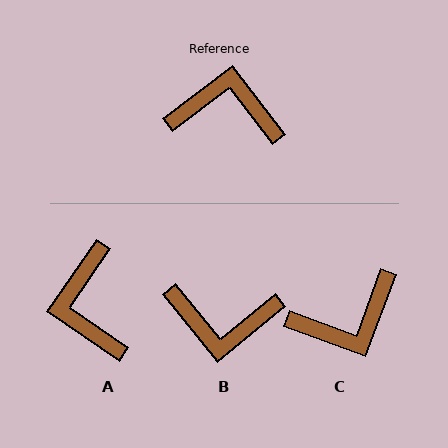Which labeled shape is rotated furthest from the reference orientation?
B, about 178 degrees away.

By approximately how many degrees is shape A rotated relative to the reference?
Approximately 108 degrees counter-clockwise.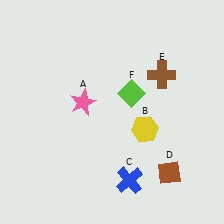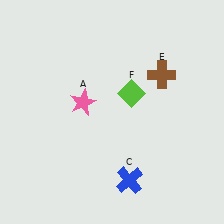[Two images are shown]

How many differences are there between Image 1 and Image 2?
There are 2 differences between the two images.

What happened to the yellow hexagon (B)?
The yellow hexagon (B) was removed in Image 2. It was in the bottom-right area of Image 1.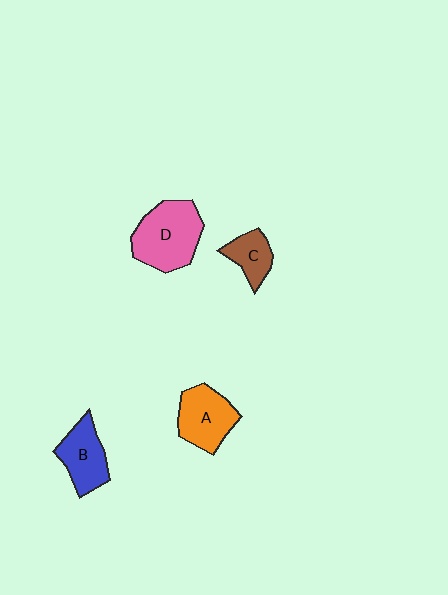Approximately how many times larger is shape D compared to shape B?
Approximately 1.5 times.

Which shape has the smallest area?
Shape C (brown).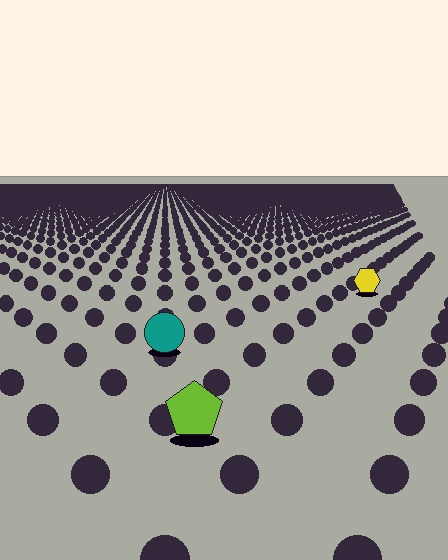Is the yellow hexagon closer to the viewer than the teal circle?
No. The teal circle is closer — you can tell from the texture gradient: the ground texture is coarser near it.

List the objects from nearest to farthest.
From nearest to farthest: the lime pentagon, the teal circle, the yellow hexagon.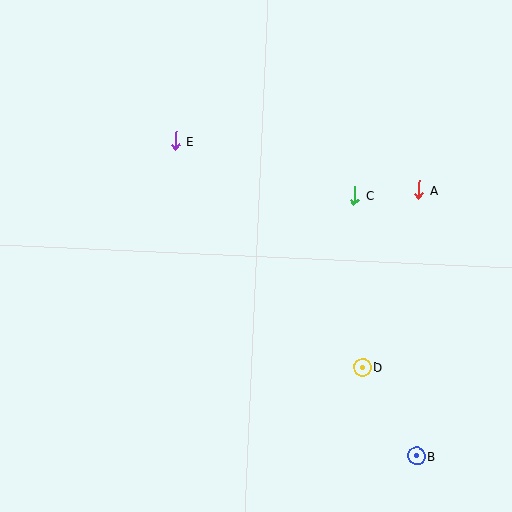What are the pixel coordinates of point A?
Point A is at (419, 190).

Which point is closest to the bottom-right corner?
Point B is closest to the bottom-right corner.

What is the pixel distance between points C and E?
The distance between C and E is 187 pixels.